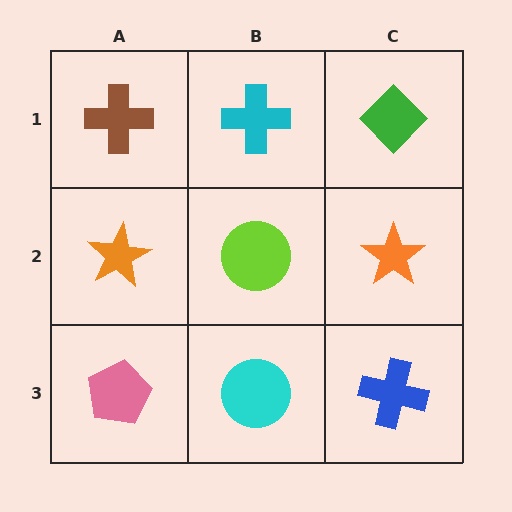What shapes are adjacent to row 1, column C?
An orange star (row 2, column C), a cyan cross (row 1, column B).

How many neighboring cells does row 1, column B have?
3.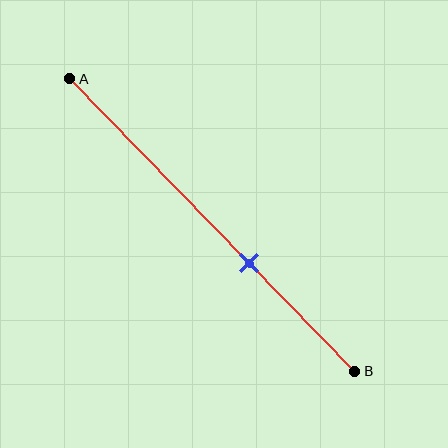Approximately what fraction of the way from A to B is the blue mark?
The blue mark is approximately 65% of the way from A to B.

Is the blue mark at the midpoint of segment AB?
No, the mark is at about 65% from A, not at the 50% midpoint.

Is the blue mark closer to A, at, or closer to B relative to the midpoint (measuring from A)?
The blue mark is closer to point B than the midpoint of segment AB.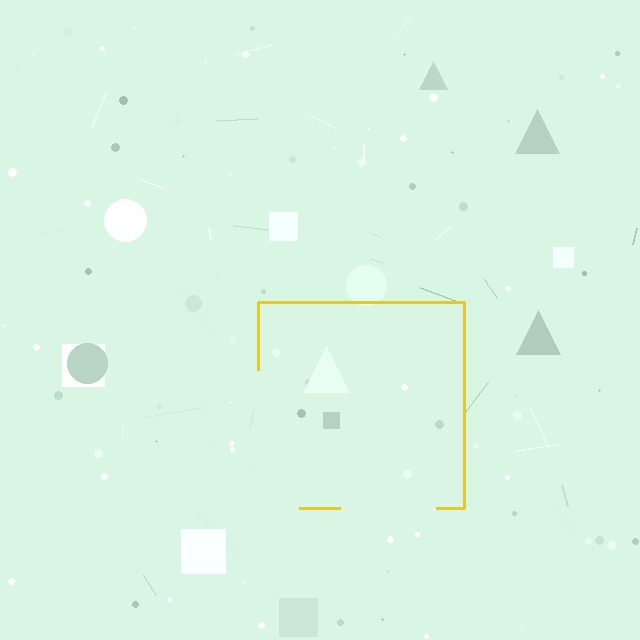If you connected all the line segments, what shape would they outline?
They would outline a square.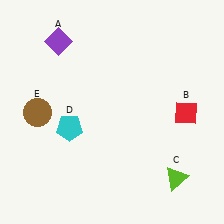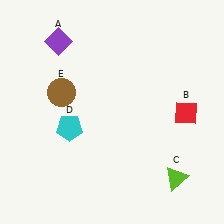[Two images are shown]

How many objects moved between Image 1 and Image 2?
1 object moved between the two images.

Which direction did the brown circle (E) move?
The brown circle (E) moved right.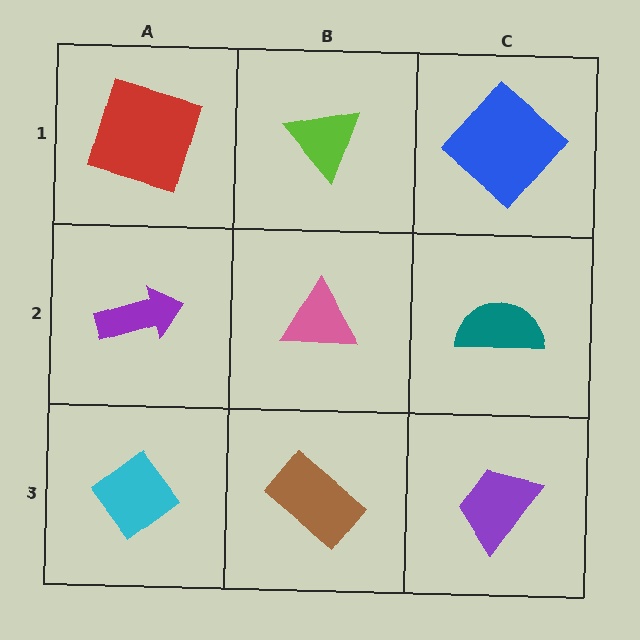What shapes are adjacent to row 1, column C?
A teal semicircle (row 2, column C), a lime triangle (row 1, column B).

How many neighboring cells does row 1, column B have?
3.